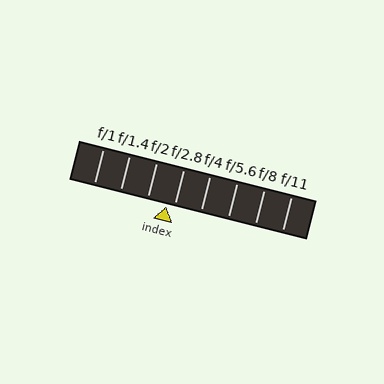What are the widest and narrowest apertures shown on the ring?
The widest aperture shown is f/1 and the narrowest is f/11.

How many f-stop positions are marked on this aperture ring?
There are 8 f-stop positions marked.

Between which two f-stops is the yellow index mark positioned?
The index mark is between f/2 and f/2.8.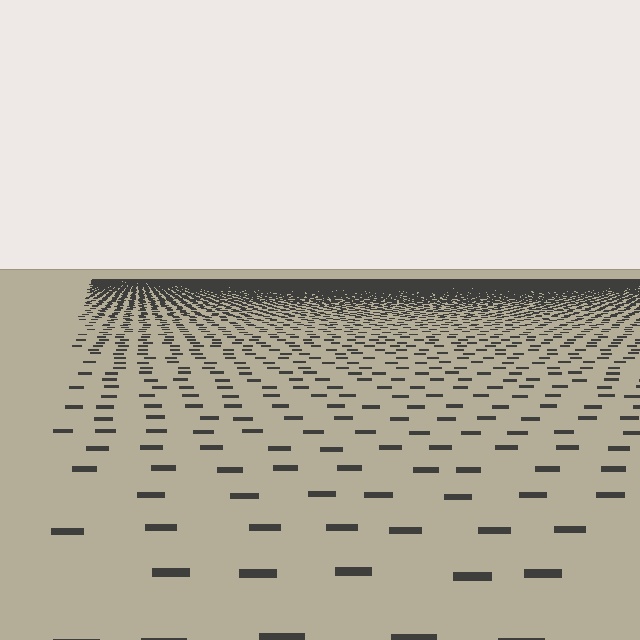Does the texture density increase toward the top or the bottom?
Density increases toward the top.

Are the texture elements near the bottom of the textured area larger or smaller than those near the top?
Larger. Near the bottom, elements are closer to the viewer and appear at a bigger on-screen size.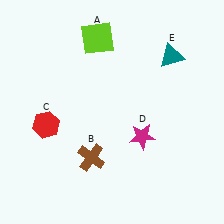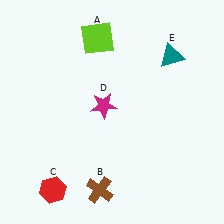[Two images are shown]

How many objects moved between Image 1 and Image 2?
3 objects moved between the two images.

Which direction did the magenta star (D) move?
The magenta star (D) moved left.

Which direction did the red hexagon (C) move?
The red hexagon (C) moved down.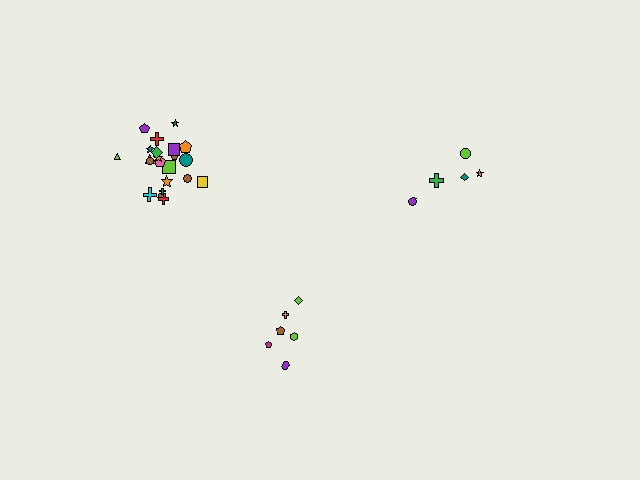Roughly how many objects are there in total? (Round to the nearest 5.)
Roughly 35 objects in total.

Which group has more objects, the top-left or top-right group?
The top-left group.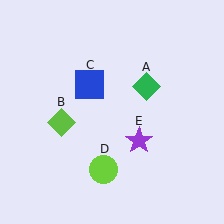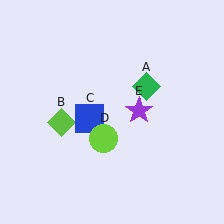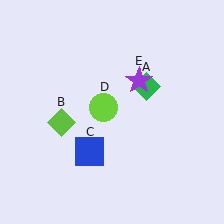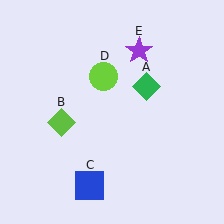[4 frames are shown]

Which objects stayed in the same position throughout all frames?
Green diamond (object A) and lime diamond (object B) remained stationary.